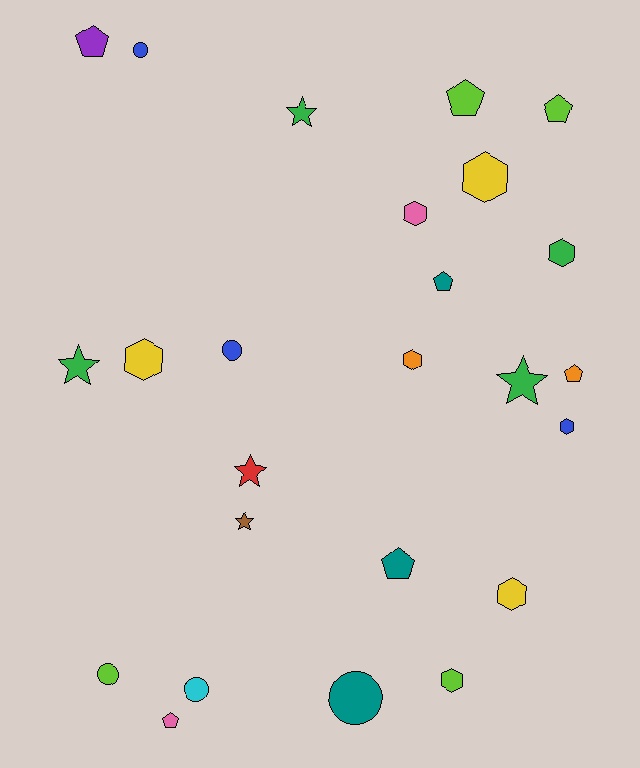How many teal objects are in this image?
There are 3 teal objects.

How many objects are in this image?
There are 25 objects.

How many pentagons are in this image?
There are 7 pentagons.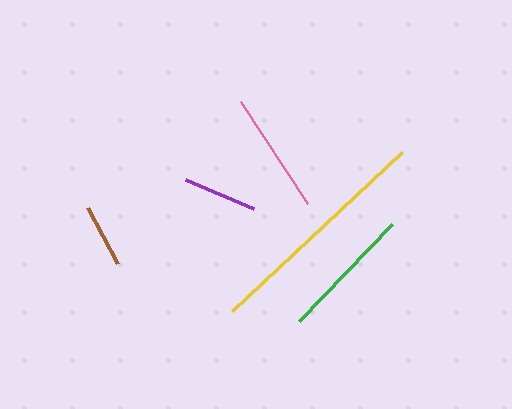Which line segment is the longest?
The yellow line is the longest at approximately 233 pixels.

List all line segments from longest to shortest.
From longest to shortest: yellow, green, pink, purple, brown.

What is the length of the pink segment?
The pink segment is approximately 122 pixels long.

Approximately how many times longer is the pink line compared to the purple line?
The pink line is approximately 1.7 times the length of the purple line.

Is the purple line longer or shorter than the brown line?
The purple line is longer than the brown line.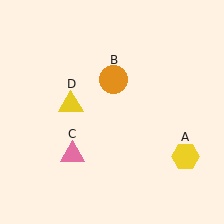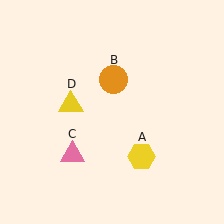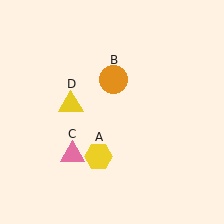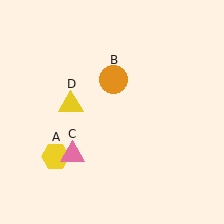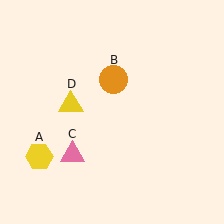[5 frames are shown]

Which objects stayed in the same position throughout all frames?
Orange circle (object B) and pink triangle (object C) and yellow triangle (object D) remained stationary.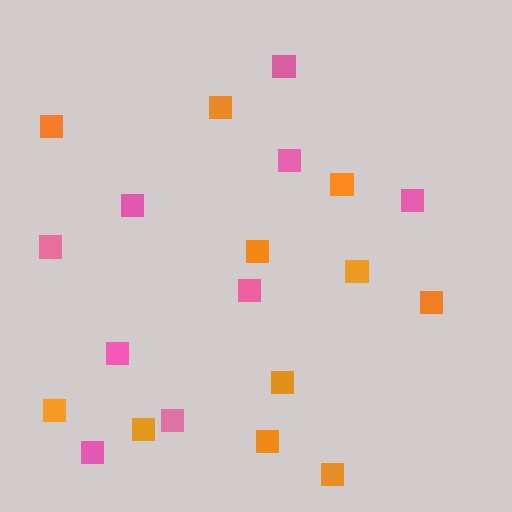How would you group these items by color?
There are 2 groups: one group of orange squares (11) and one group of pink squares (9).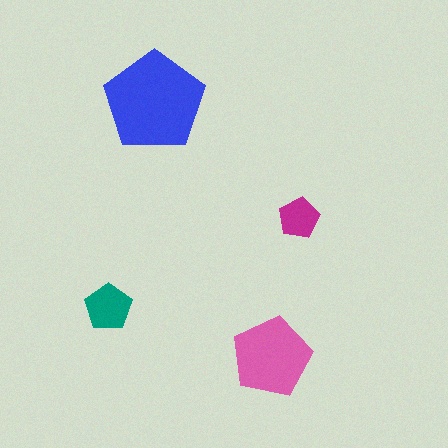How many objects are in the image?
There are 4 objects in the image.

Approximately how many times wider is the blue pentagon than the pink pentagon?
About 1.5 times wider.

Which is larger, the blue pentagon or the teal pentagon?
The blue one.